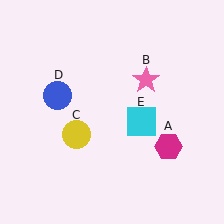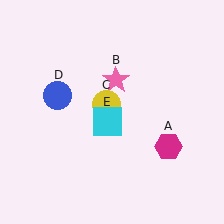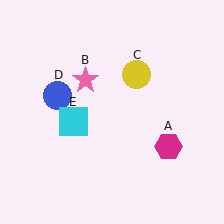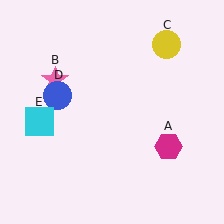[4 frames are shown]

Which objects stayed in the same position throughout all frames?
Magenta hexagon (object A) and blue circle (object D) remained stationary.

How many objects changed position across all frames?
3 objects changed position: pink star (object B), yellow circle (object C), cyan square (object E).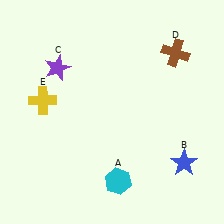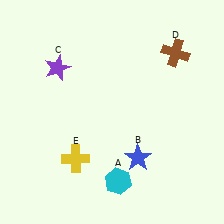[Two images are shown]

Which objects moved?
The objects that moved are: the blue star (B), the yellow cross (E).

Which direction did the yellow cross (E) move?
The yellow cross (E) moved down.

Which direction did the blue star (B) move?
The blue star (B) moved left.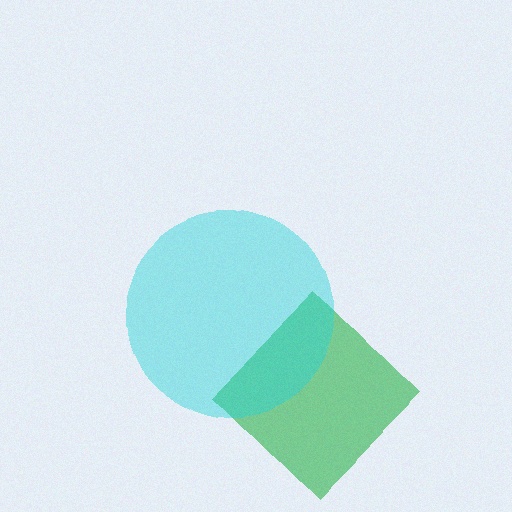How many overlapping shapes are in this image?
There are 2 overlapping shapes in the image.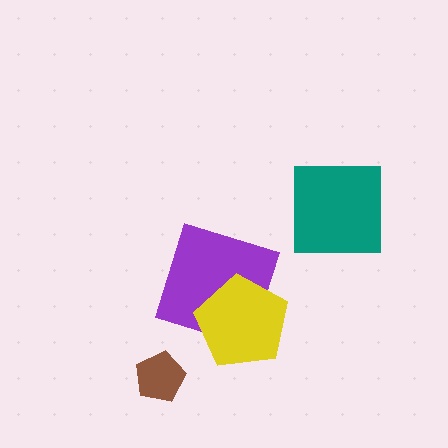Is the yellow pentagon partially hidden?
No, no other shape covers it.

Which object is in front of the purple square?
The yellow pentagon is in front of the purple square.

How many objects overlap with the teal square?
0 objects overlap with the teal square.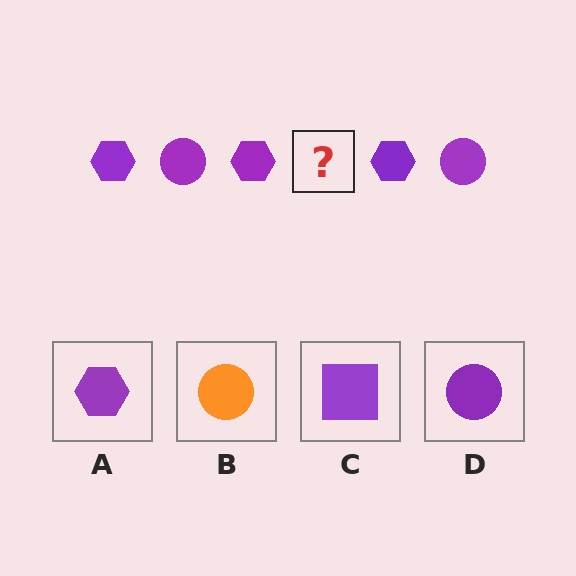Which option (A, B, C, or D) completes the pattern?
D.